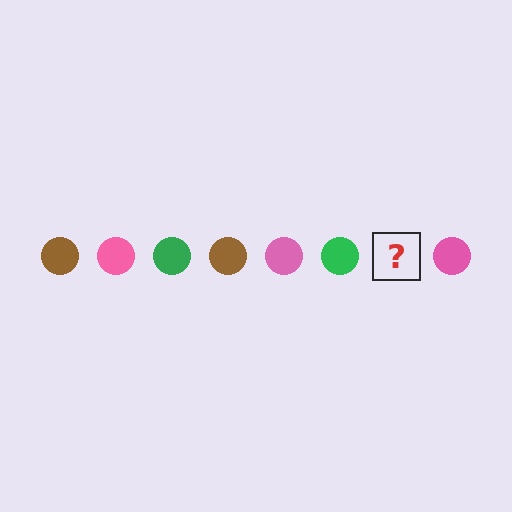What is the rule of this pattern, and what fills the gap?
The rule is that the pattern cycles through brown, pink, green circles. The gap should be filled with a brown circle.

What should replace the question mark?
The question mark should be replaced with a brown circle.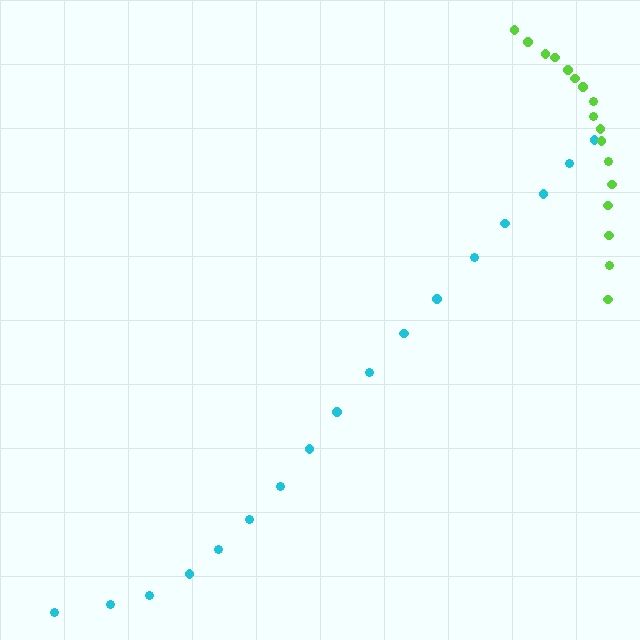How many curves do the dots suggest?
There are 2 distinct paths.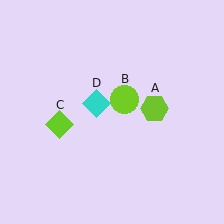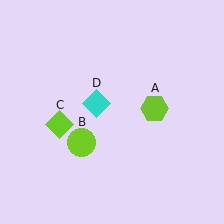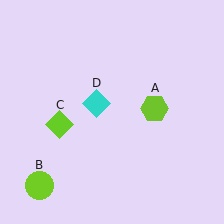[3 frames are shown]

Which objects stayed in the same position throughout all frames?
Lime hexagon (object A) and lime diamond (object C) and cyan diamond (object D) remained stationary.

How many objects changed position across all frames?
1 object changed position: lime circle (object B).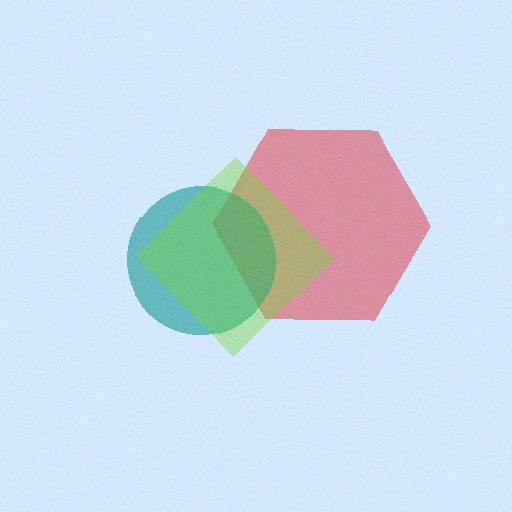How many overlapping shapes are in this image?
There are 3 overlapping shapes in the image.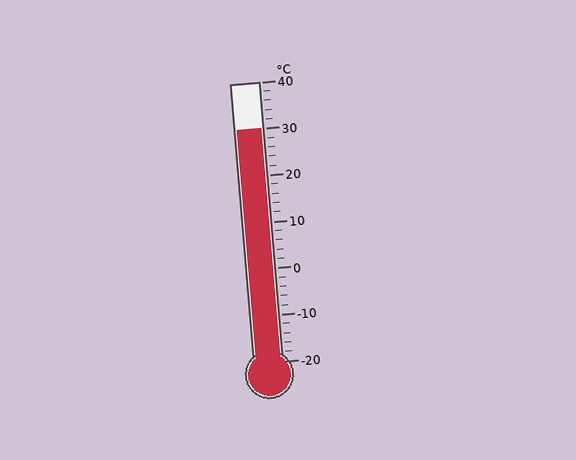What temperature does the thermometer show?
The thermometer shows approximately 30°C.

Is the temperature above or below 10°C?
The temperature is above 10°C.